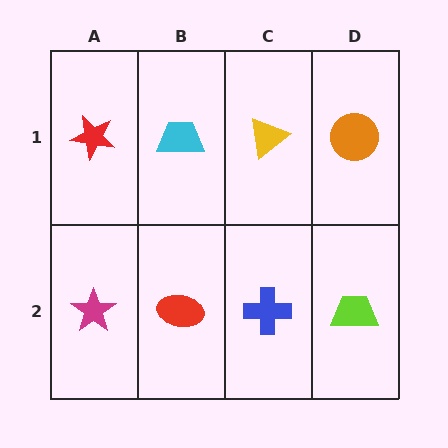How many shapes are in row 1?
4 shapes.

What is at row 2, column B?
A red ellipse.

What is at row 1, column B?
A cyan trapezoid.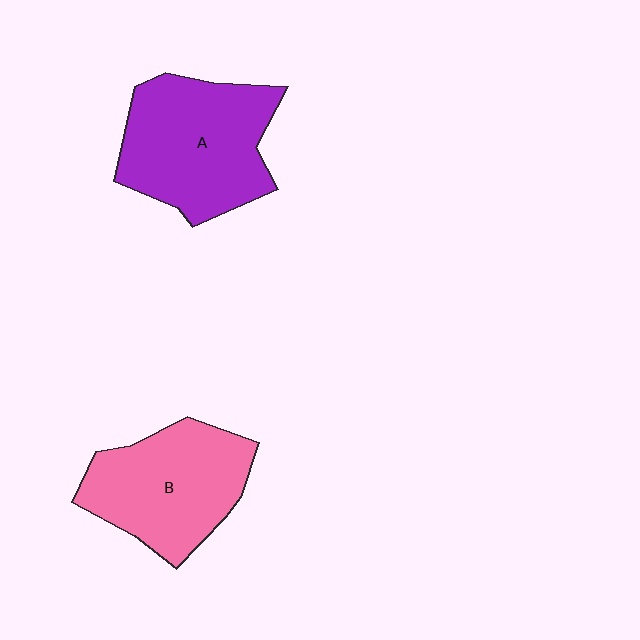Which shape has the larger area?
Shape A (purple).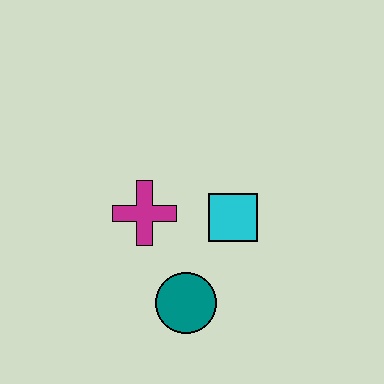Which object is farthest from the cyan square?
The teal circle is farthest from the cyan square.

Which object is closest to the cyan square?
The magenta cross is closest to the cyan square.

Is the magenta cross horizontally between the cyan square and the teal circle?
No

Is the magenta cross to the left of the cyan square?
Yes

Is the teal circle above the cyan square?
No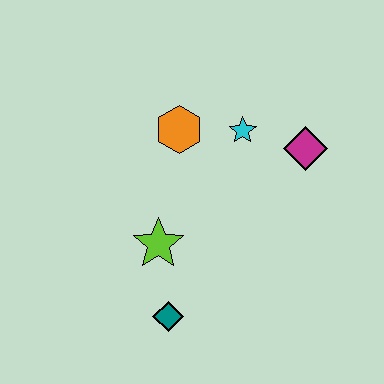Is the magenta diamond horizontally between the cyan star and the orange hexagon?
No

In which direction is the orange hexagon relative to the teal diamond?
The orange hexagon is above the teal diamond.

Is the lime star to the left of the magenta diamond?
Yes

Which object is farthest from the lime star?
The magenta diamond is farthest from the lime star.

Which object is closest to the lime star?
The teal diamond is closest to the lime star.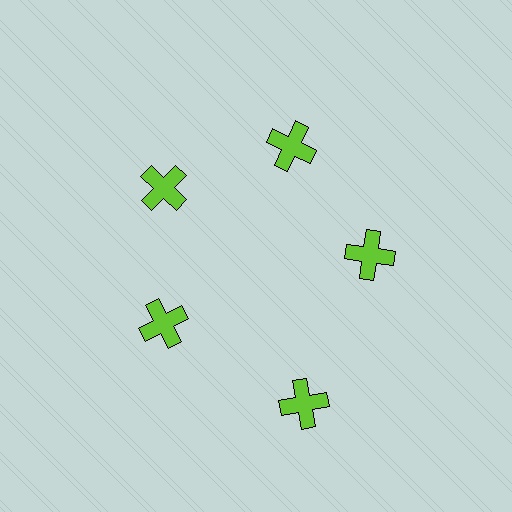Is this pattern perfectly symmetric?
No. The 5 lime crosses are arranged in a ring, but one element near the 5 o'clock position is pushed outward from the center, breaking the 5-fold rotational symmetry.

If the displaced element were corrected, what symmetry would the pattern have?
It would have 5-fold rotational symmetry — the pattern would map onto itself every 72 degrees.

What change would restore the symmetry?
The symmetry would be restored by moving it inward, back onto the ring so that all 5 crosses sit at equal angles and equal distance from the center.